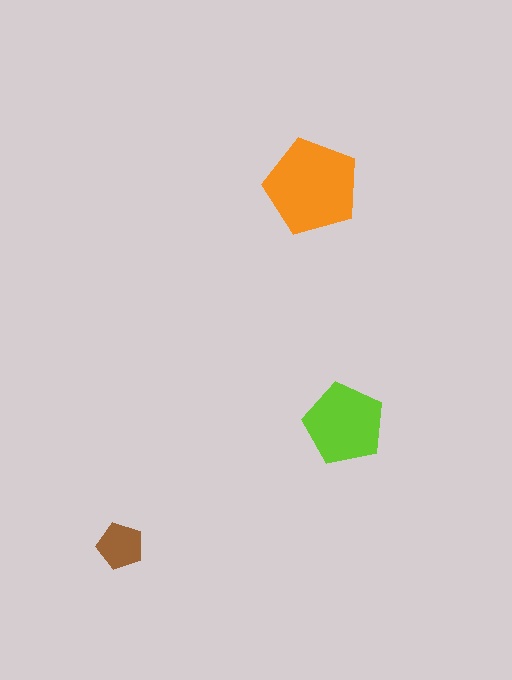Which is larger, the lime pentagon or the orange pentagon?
The orange one.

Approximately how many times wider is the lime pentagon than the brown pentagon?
About 1.5 times wider.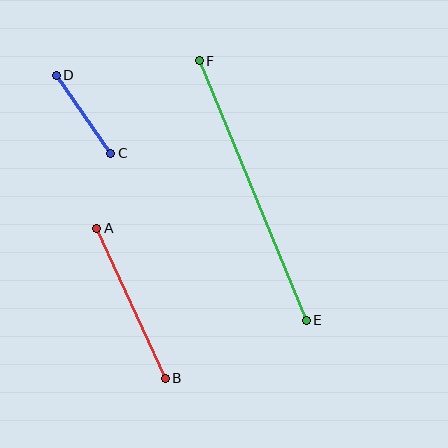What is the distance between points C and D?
The distance is approximately 95 pixels.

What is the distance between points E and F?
The distance is approximately 281 pixels.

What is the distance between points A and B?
The distance is approximately 165 pixels.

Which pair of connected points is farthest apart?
Points E and F are farthest apart.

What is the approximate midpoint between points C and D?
The midpoint is at approximately (83, 114) pixels.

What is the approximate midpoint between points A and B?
The midpoint is at approximately (131, 303) pixels.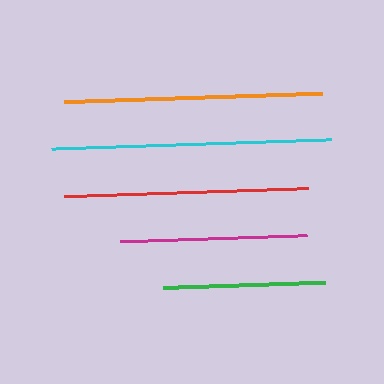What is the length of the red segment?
The red segment is approximately 243 pixels long.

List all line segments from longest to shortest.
From longest to shortest: cyan, orange, red, magenta, green.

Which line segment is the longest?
The cyan line is the longest at approximately 280 pixels.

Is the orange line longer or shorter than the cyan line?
The cyan line is longer than the orange line.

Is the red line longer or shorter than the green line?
The red line is longer than the green line.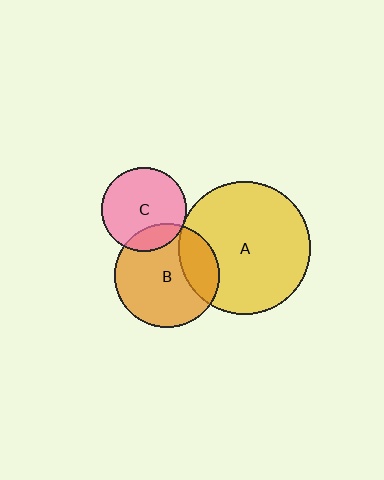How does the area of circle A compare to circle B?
Approximately 1.6 times.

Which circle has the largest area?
Circle A (yellow).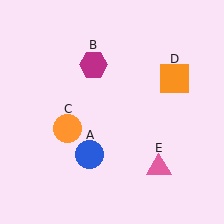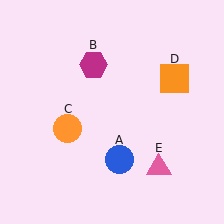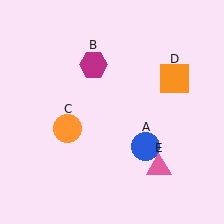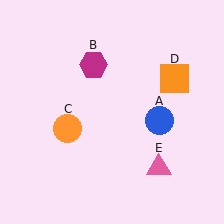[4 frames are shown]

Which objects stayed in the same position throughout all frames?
Magenta hexagon (object B) and orange circle (object C) and orange square (object D) and pink triangle (object E) remained stationary.